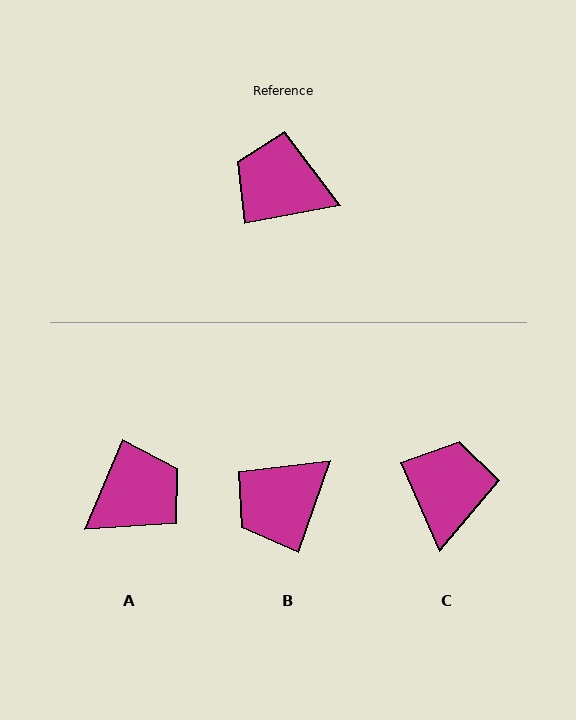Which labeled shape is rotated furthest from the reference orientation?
A, about 124 degrees away.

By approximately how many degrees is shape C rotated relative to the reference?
Approximately 77 degrees clockwise.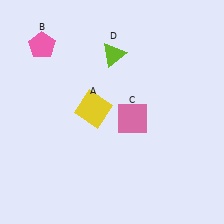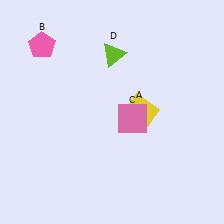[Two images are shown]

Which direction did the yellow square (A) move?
The yellow square (A) moved right.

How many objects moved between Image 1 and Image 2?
1 object moved between the two images.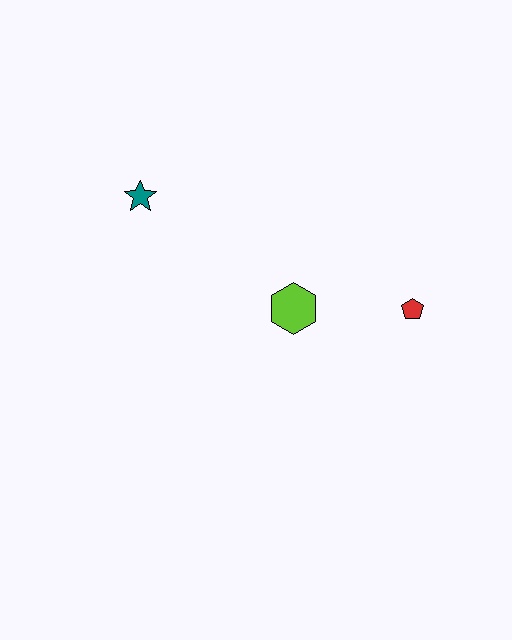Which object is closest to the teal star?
The lime hexagon is closest to the teal star.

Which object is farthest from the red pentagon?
The teal star is farthest from the red pentagon.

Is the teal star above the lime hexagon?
Yes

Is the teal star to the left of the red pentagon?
Yes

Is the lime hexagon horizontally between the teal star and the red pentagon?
Yes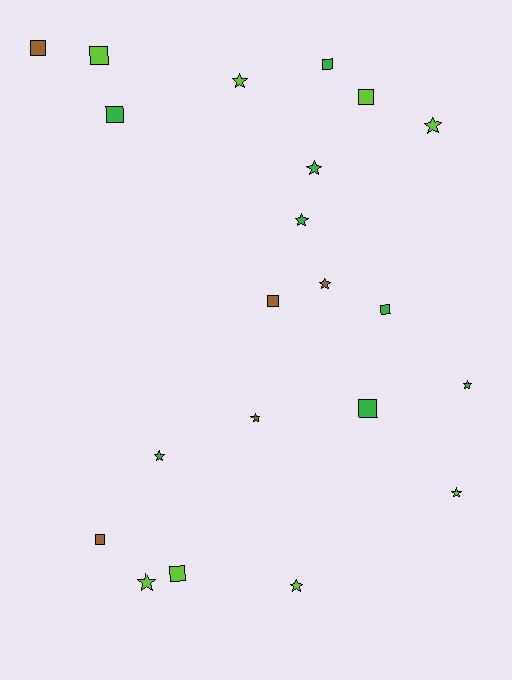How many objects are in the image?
There are 21 objects.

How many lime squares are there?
There are 3 lime squares.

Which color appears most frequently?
Lime, with 8 objects.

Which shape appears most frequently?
Star, with 11 objects.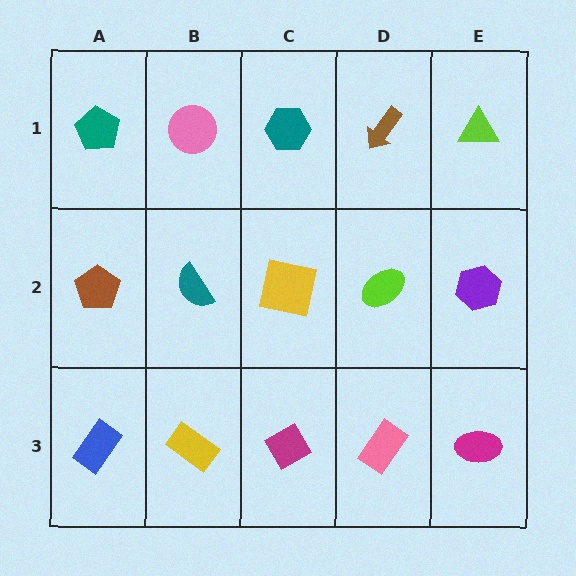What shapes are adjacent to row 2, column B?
A pink circle (row 1, column B), a yellow rectangle (row 3, column B), a brown pentagon (row 2, column A), a yellow square (row 2, column C).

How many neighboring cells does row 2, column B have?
4.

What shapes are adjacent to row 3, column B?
A teal semicircle (row 2, column B), a blue rectangle (row 3, column A), a magenta diamond (row 3, column C).